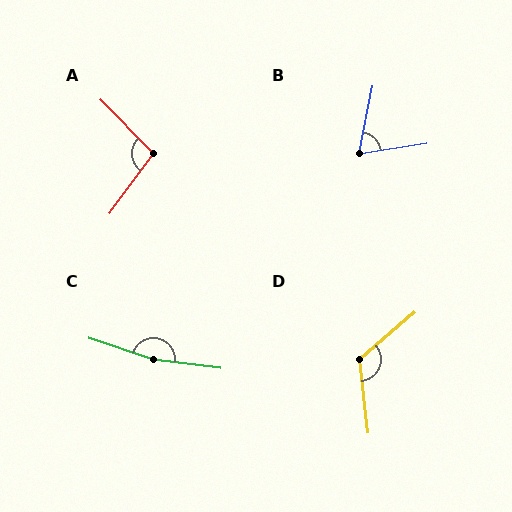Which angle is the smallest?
B, at approximately 69 degrees.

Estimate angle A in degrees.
Approximately 99 degrees.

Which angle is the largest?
C, at approximately 169 degrees.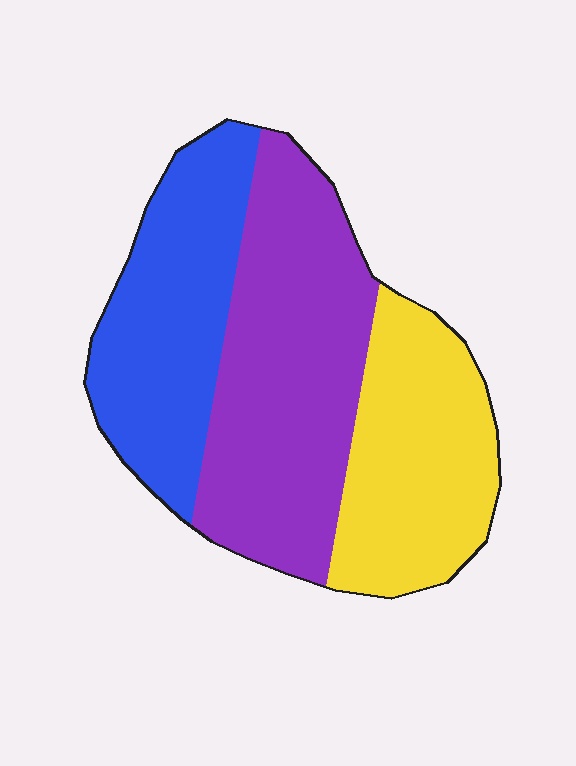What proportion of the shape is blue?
Blue takes up between a sixth and a third of the shape.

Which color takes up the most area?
Purple, at roughly 40%.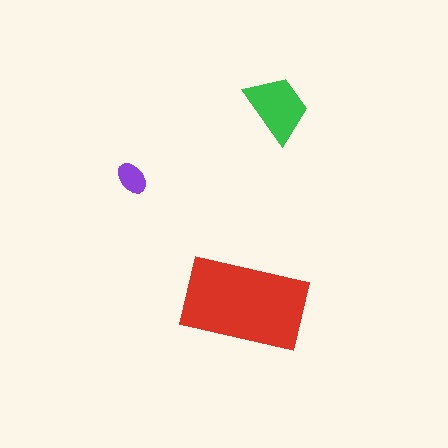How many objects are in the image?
There are 3 objects in the image.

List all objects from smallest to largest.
The purple ellipse, the green trapezoid, the red rectangle.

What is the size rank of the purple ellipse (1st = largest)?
3rd.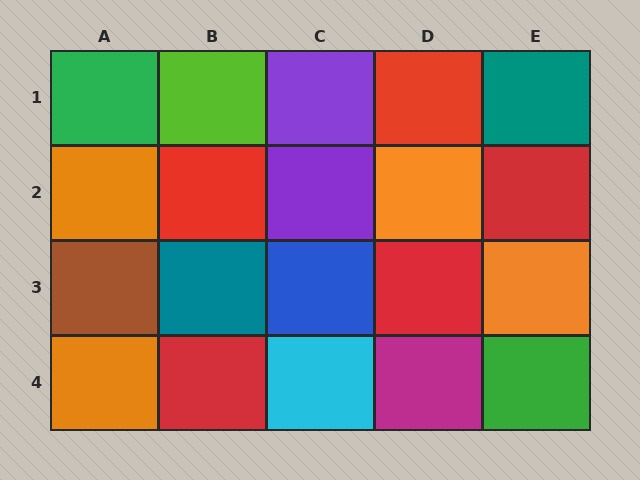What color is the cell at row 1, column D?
Red.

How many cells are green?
2 cells are green.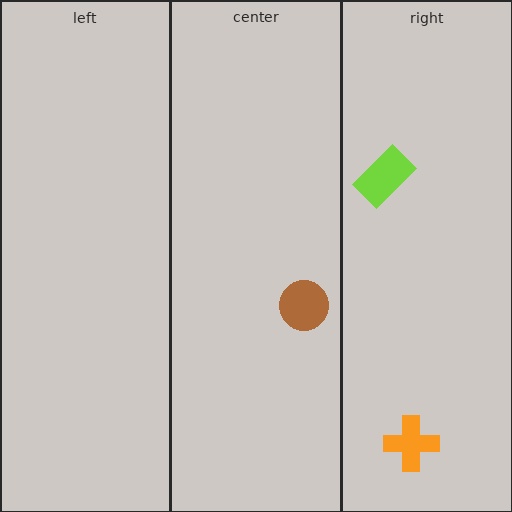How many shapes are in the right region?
2.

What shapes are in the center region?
The brown circle.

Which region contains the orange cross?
The right region.